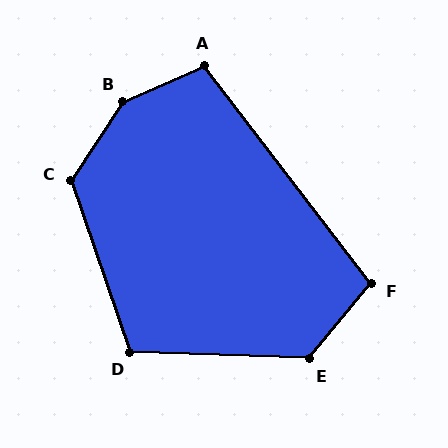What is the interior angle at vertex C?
Approximately 128 degrees (obtuse).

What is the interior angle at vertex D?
Approximately 111 degrees (obtuse).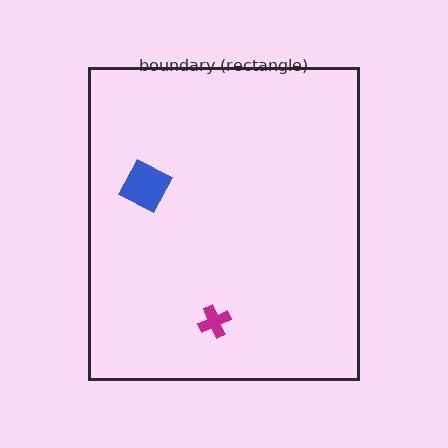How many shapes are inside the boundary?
2 inside, 0 outside.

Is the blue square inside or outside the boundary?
Inside.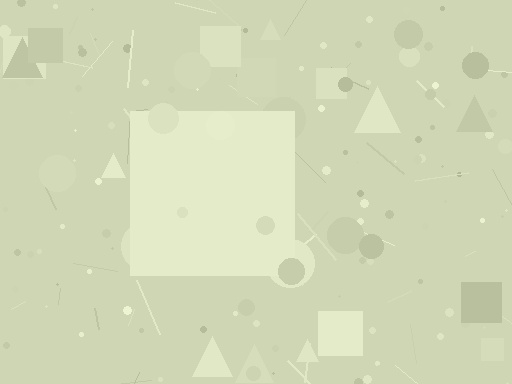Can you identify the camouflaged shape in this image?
The camouflaged shape is a square.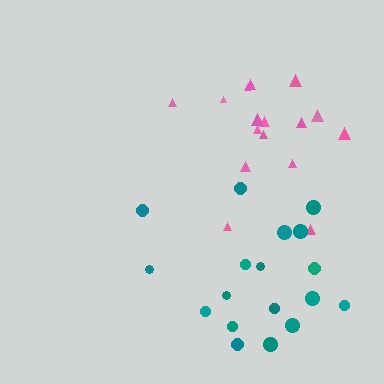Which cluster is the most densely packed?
Teal.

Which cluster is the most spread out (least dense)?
Pink.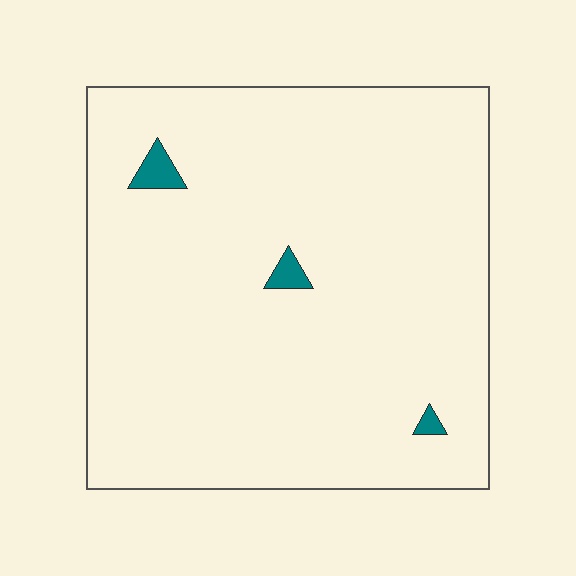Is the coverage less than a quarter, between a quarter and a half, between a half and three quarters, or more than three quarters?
Less than a quarter.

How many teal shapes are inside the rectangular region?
3.